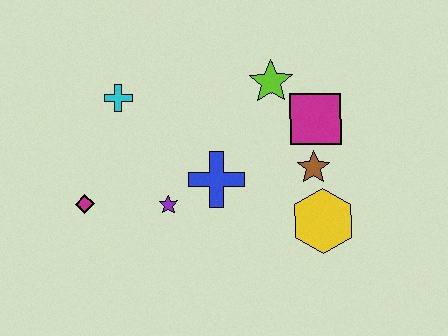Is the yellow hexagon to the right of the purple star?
Yes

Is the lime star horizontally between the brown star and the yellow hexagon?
No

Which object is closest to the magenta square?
The brown star is closest to the magenta square.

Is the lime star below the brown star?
No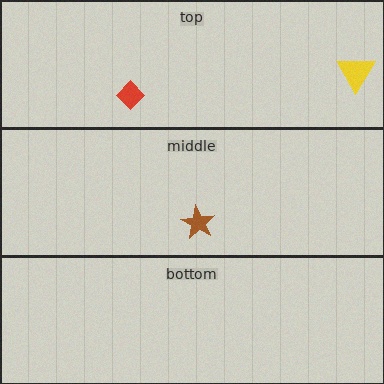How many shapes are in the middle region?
1.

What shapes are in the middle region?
The brown star.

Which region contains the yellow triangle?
The top region.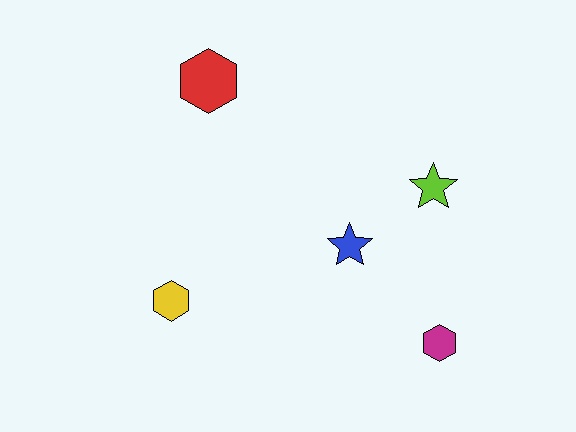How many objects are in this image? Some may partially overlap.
There are 5 objects.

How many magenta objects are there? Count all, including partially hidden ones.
There is 1 magenta object.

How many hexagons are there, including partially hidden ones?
There are 3 hexagons.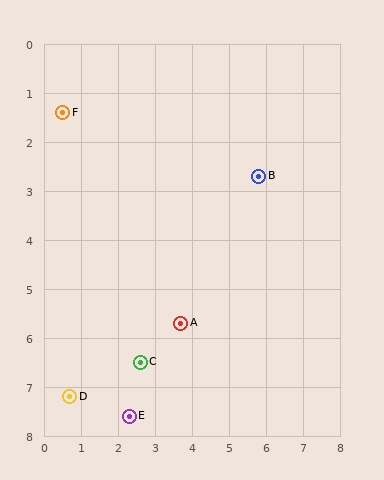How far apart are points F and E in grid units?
Points F and E are about 6.5 grid units apart.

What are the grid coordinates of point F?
Point F is at approximately (0.5, 1.4).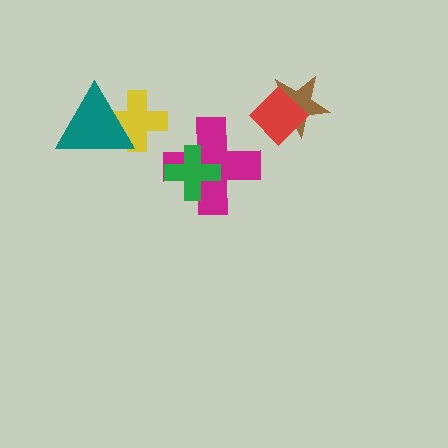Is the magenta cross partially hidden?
Yes, it is partially covered by another shape.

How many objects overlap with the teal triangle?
1 object overlaps with the teal triangle.